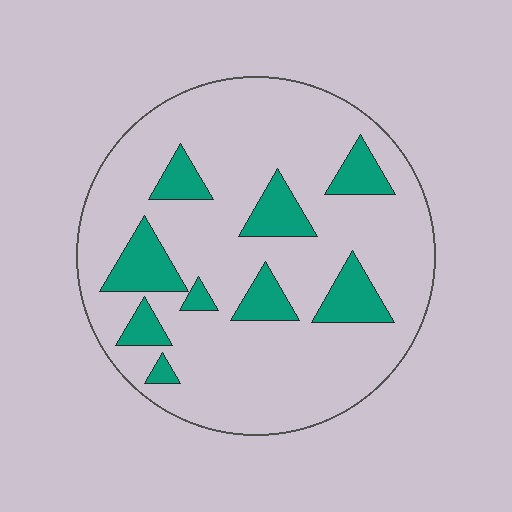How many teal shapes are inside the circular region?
9.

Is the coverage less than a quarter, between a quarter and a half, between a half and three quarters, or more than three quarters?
Less than a quarter.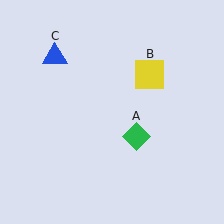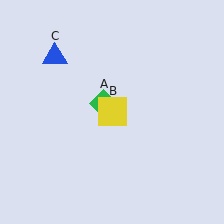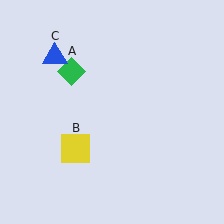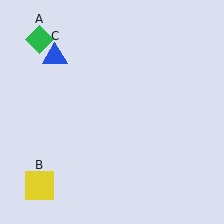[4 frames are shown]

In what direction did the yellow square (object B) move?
The yellow square (object B) moved down and to the left.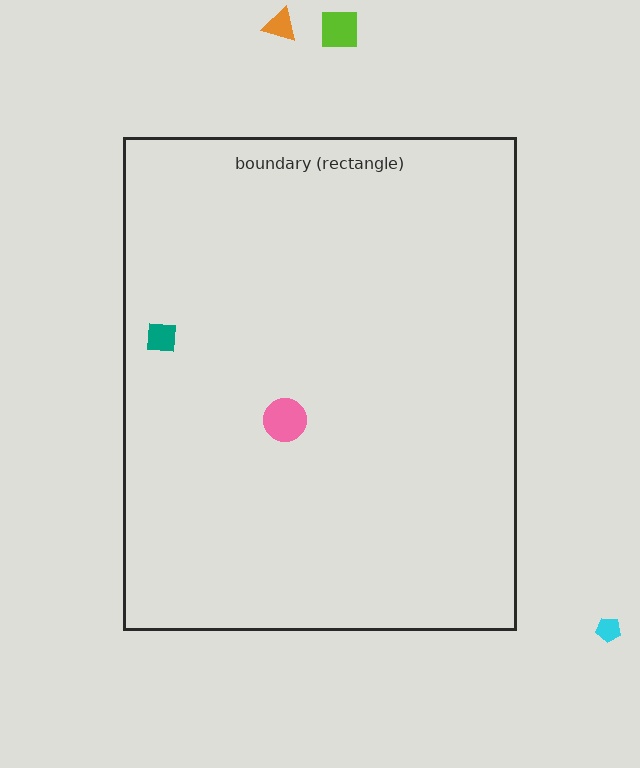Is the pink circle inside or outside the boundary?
Inside.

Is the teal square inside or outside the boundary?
Inside.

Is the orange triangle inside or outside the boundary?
Outside.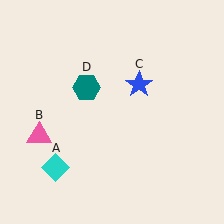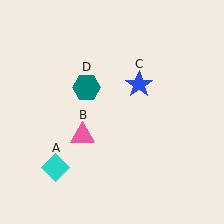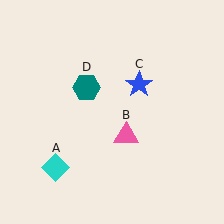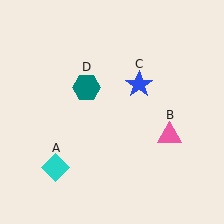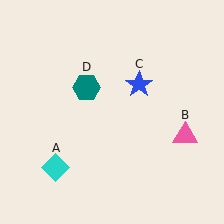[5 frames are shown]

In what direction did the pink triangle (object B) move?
The pink triangle (object B) moved right.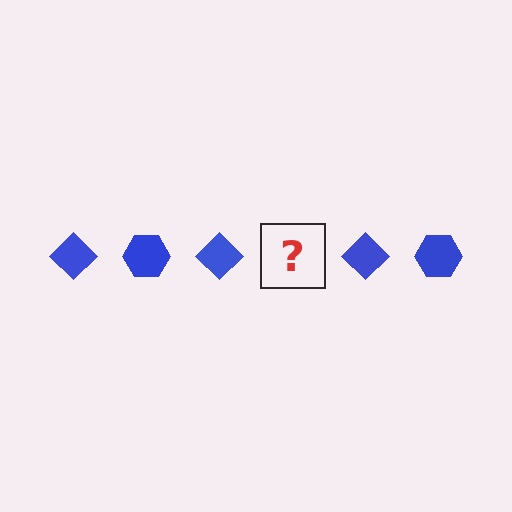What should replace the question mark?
The question mark should be replaced with a blue hexagon.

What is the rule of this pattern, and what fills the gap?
The rule is that the pattern cycles through diamond, hexagon shapes in blue. The gap should be filled with a blue hexagon.